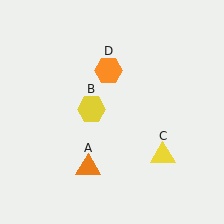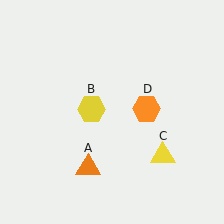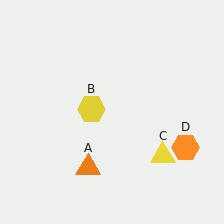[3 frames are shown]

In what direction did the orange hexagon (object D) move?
The orange hexagon (object D) moved down and to the right.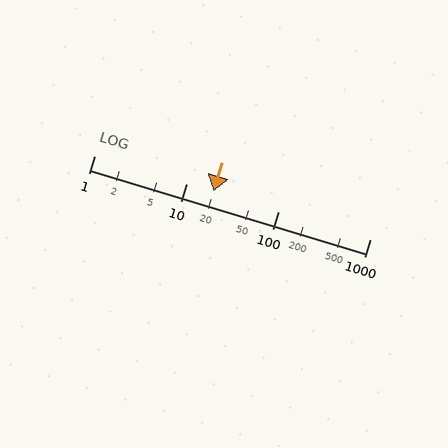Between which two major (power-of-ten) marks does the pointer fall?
The pointer is between 10 and 100.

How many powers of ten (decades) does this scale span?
The scale spans 3 decades, from 1 to 1000.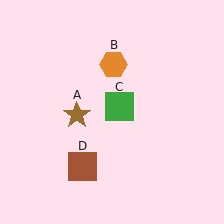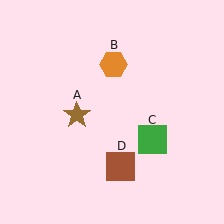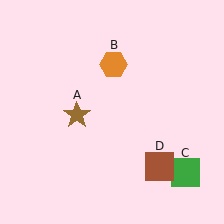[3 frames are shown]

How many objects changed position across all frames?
2 objects changed position: green square (object C), brown square (object D).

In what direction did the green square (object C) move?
The green square (object C) moved down and to the right.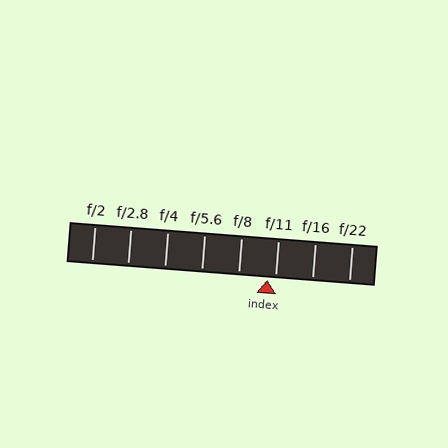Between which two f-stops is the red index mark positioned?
The index mark is between f/8 and f/11.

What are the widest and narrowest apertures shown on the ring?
The widest aperture shown is f/2 and the narrowest is f/22.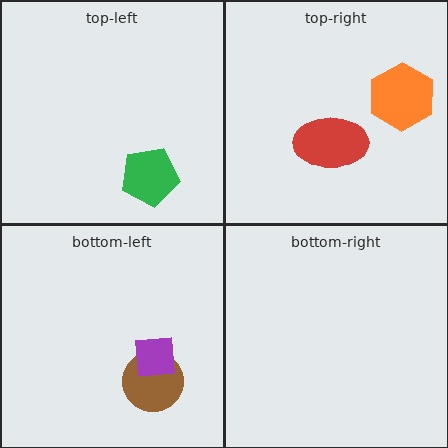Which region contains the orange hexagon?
The top-right region.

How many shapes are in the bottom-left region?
2.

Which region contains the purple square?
The bottom-left region.